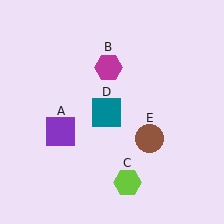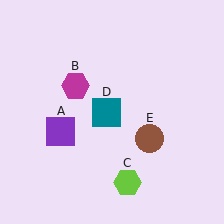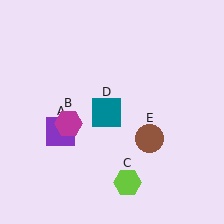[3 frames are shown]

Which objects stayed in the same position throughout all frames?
Purple square (object A) and lime hexagon (object C) and teal square (object D) and brown circle (object E) remained stationary.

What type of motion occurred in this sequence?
The magenta hexagon (object B) rotated counterclockwise around the center of the scene.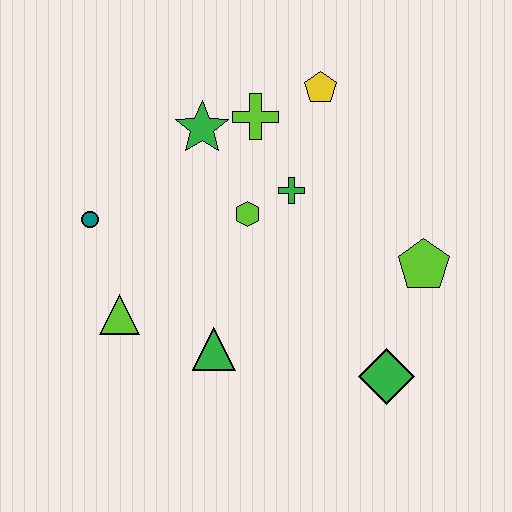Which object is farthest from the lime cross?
The green diamond is farthest from the lime cross.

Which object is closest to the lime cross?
The green star is closest to the lime cross.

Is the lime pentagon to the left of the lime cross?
No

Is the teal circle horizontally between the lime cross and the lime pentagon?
No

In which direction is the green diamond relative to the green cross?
The green diamond is below the green cross.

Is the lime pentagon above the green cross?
No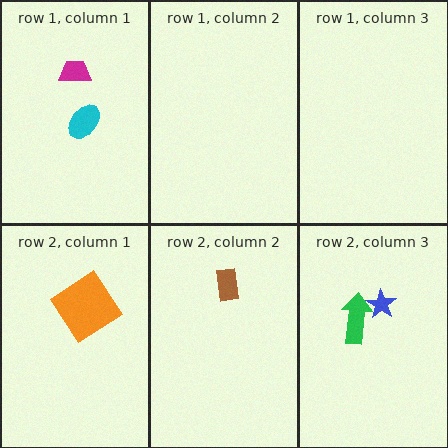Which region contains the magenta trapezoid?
The row 1, column 1 region.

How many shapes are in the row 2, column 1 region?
1.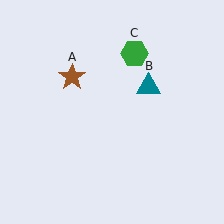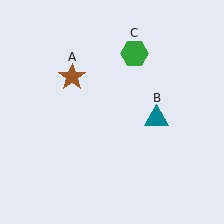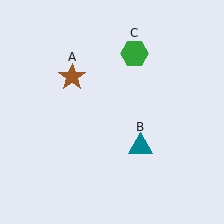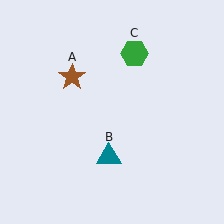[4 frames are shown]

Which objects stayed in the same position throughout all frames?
Brown star (object A) and green hexagon (object C) remained stationary.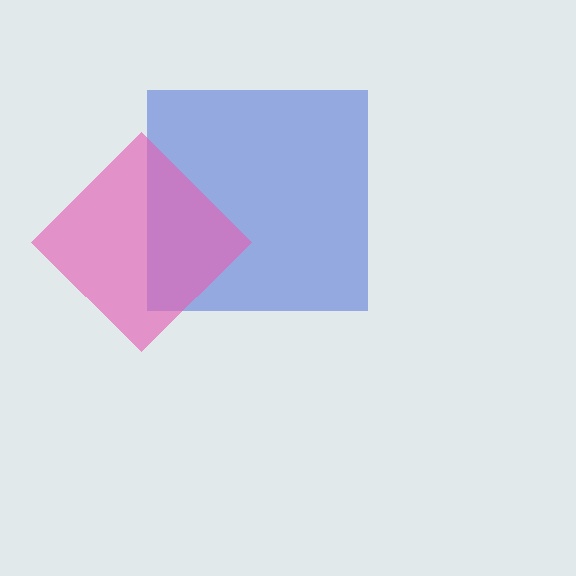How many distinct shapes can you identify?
There are 2 distinct shapes: a blue square, a pink diamond.